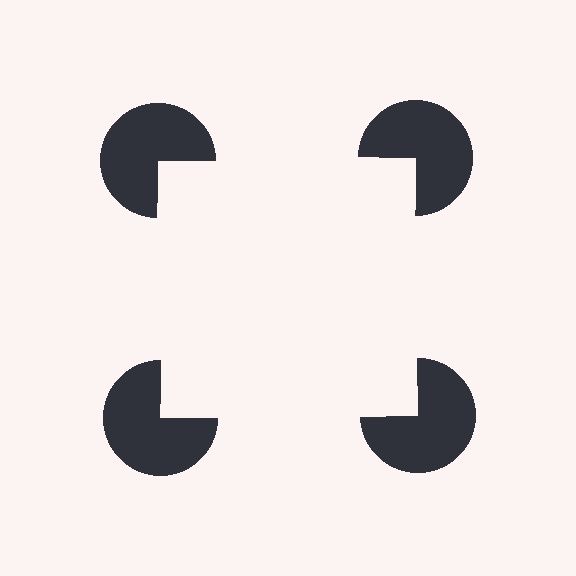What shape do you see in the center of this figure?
An illusory square — its edges are inferred from the aligned wedge cuts in the pac-man discs, not physically drawn.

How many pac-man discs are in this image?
There are 4 — one at each vertex of the illusory square.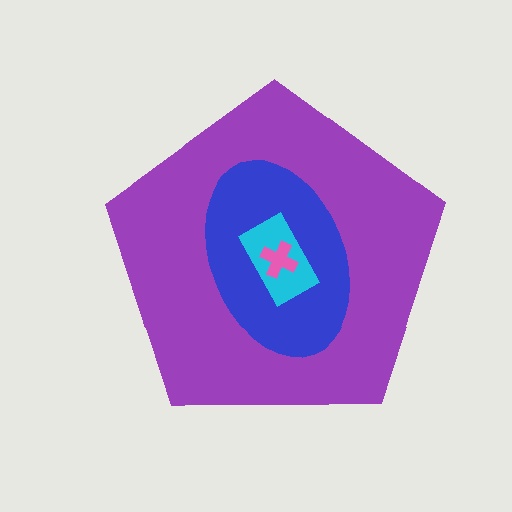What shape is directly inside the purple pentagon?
The blue ellipse.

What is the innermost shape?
The pink cross.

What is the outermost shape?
The purple pentagon.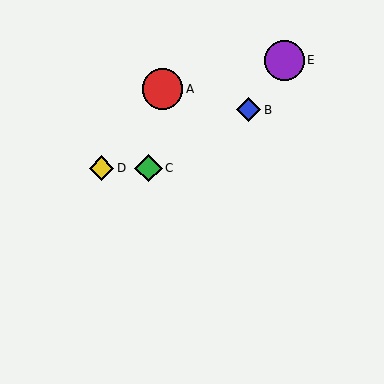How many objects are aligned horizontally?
2 objects (C, D) are aligned horizontally.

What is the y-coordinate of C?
Object C is at y≈168.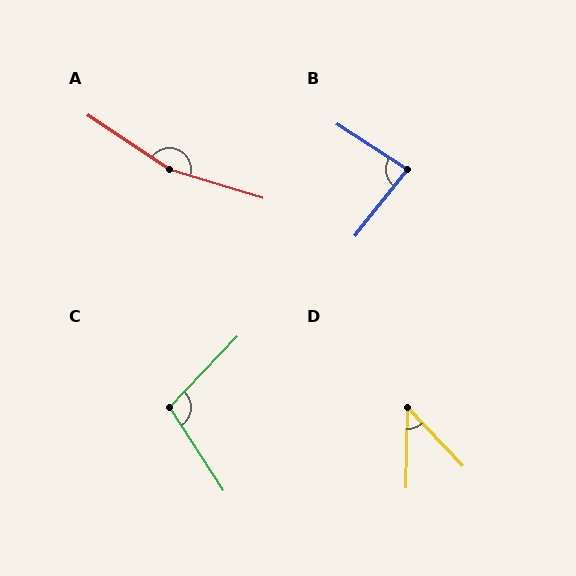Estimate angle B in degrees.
Approximately 85 degrees.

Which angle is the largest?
A, at approximately 163 degrees.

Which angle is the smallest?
D, at approximately 44 degrees.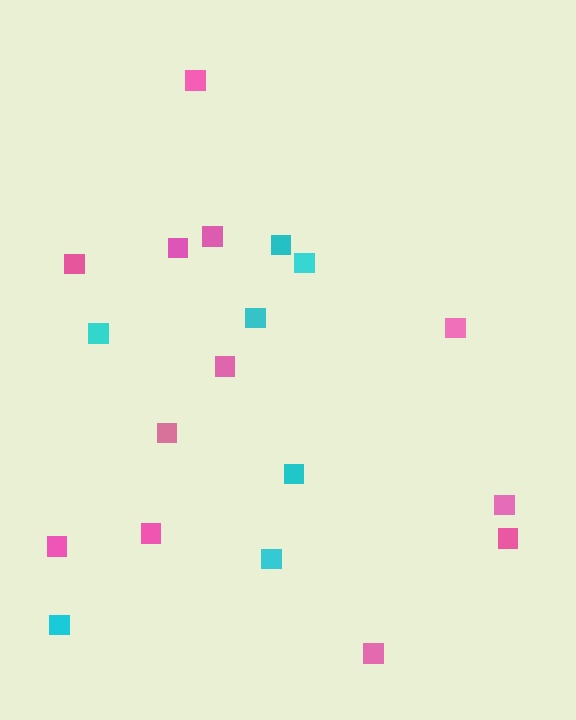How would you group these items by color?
There are 2 groups: one group of pink squares (12) and one group of cyan squares (7).